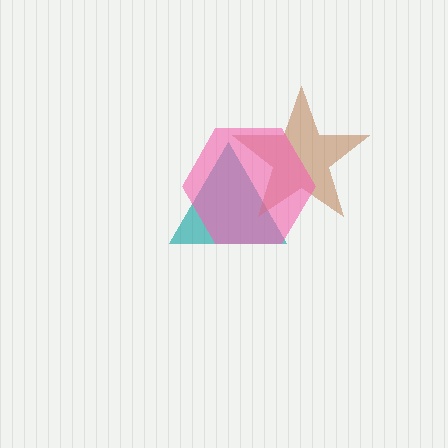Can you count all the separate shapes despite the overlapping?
Yes, there are 3 separate shapes.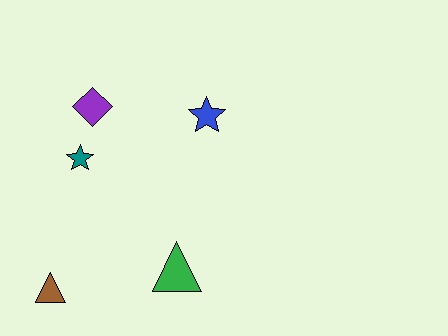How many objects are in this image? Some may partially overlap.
There are 5 objects.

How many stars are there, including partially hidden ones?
There are 2 stars.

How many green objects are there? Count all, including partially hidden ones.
There is 1 green object.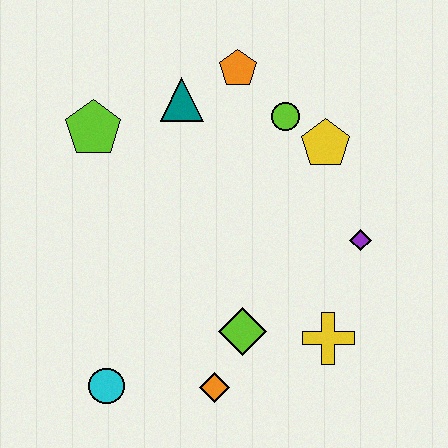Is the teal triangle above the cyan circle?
Yes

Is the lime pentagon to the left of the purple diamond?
Yes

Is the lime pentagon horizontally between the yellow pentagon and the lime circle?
No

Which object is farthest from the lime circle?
The cyan circle is farthest from the lime circle.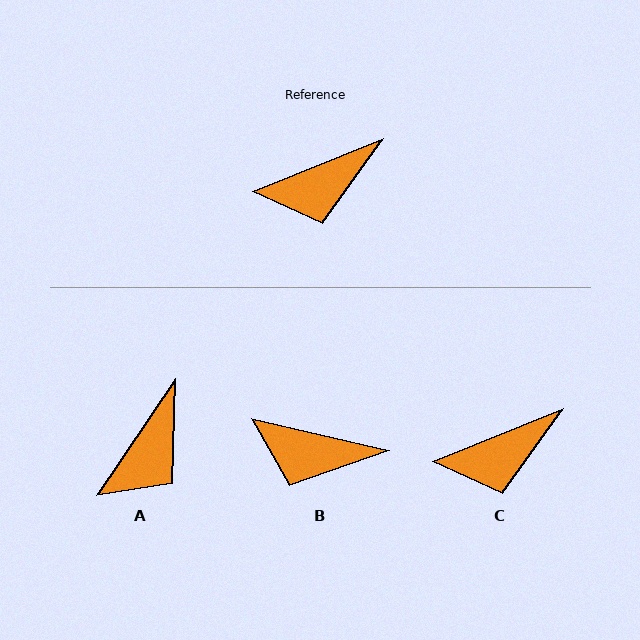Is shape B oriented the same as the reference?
No, it is off by about 35 degrees.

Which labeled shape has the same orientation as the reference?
C.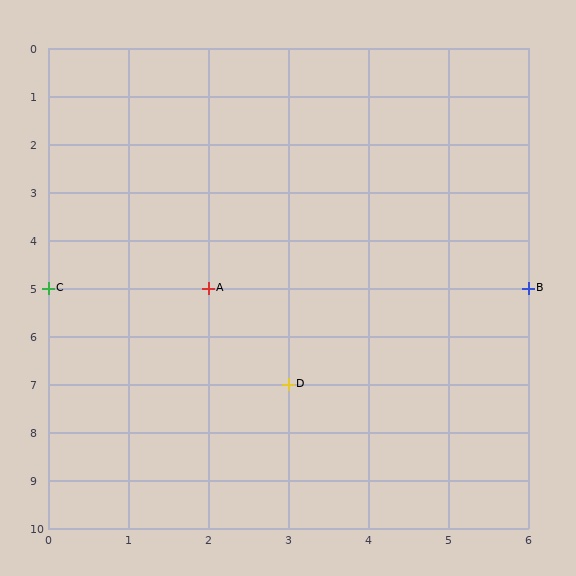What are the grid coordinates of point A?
Point A is at grid coordinates (2, 5).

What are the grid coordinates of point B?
Point B is at grid coordinates (6, 5).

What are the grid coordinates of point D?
Point D is at grid coordinates (3, 7).